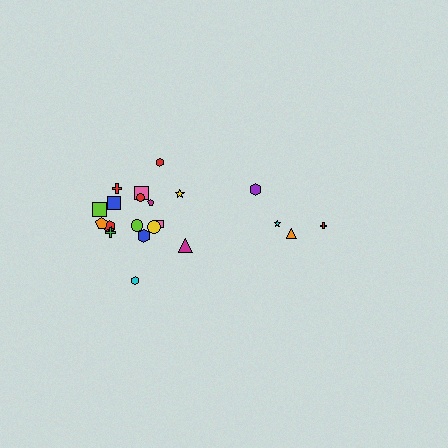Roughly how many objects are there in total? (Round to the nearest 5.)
Roughly 20 objects in total.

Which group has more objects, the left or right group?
The left group.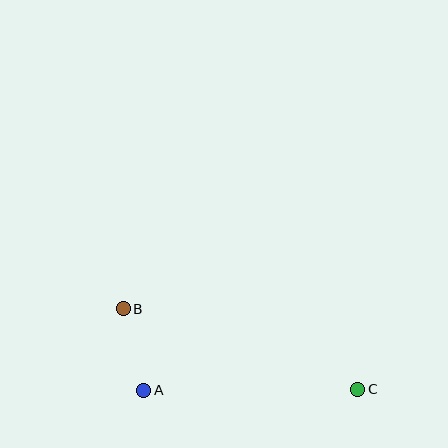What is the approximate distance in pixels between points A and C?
The distance between A and C is approximately 214 pixels.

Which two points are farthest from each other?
Points B and C are farthest from each other.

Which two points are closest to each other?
Points A and B are closest to each other.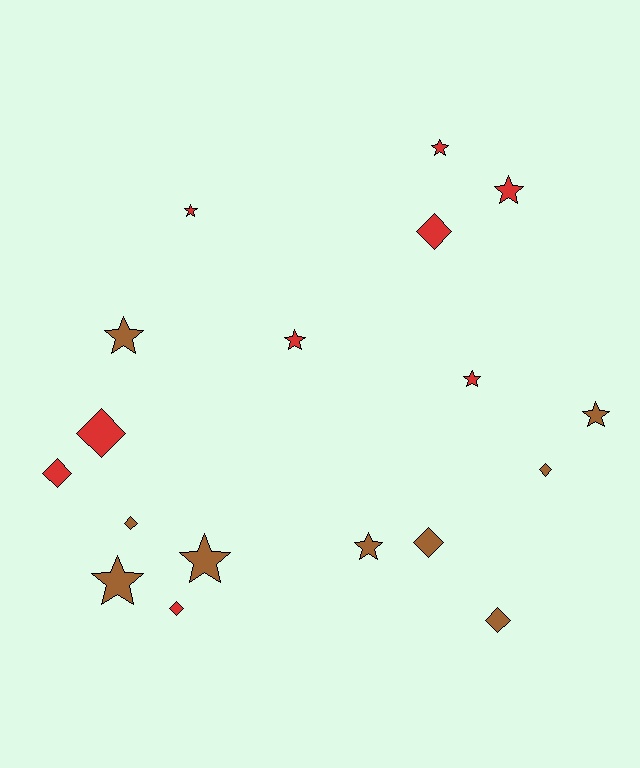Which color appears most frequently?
Red, with 9 objects.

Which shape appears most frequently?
Star, with 10 objects.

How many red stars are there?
There are 5 red stars.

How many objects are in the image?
There are 18 objects.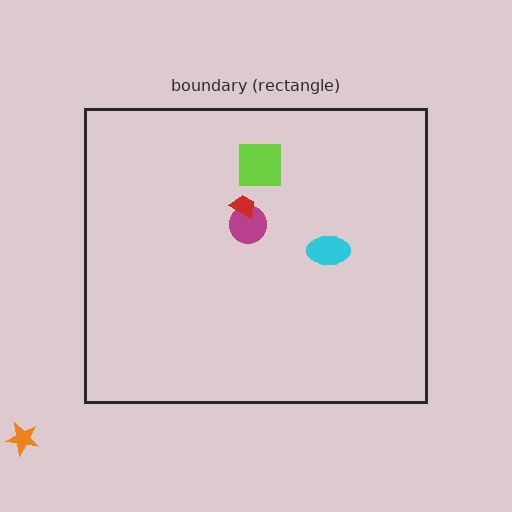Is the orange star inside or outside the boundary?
Outside.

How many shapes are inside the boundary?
4 inside, 1 outside.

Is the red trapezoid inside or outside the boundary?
Inside.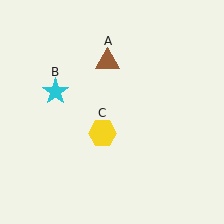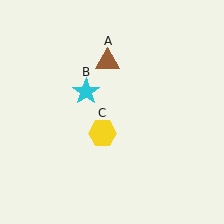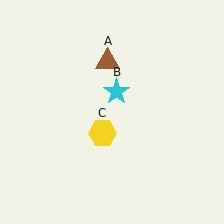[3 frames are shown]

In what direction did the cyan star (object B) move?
The cyan star (object B) moved right.